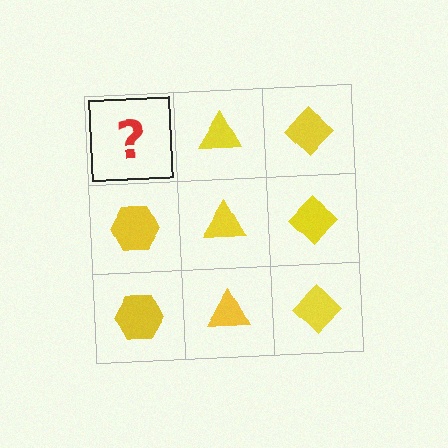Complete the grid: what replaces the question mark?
The question mark should be replaced with a yellow hexagon.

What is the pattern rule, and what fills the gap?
The rule is that each column has a consistent shape. The gap should be filled with a yellow hexagon.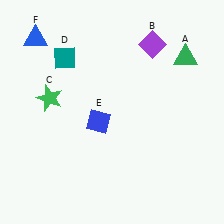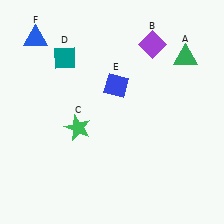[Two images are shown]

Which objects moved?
The objects that moved are: the green star (C), the blue diamond (E).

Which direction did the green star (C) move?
The green star (C) moved down.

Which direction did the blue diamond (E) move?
The blue diamond (E) moved up.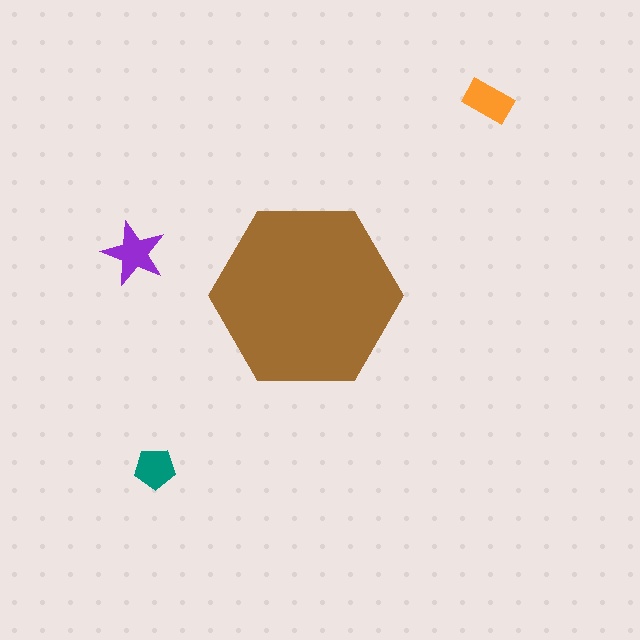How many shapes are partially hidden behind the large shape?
0 shapes are partially hidden.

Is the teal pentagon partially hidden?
No, the teal pentagon is fully visible.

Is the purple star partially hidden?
No, the purple star is fully visible.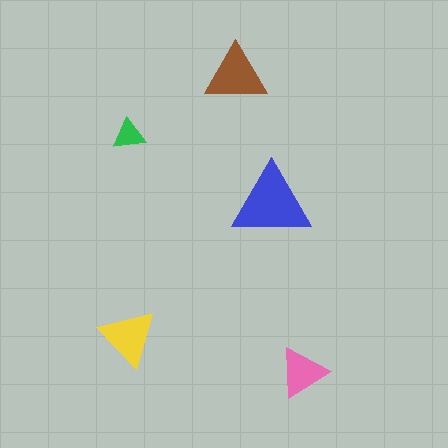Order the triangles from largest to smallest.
the blue one, the brown one, the yellow one, the pink one, the green one.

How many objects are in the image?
There are 5 objects in the image.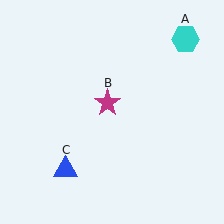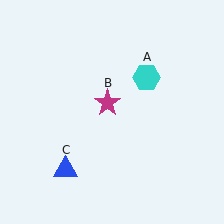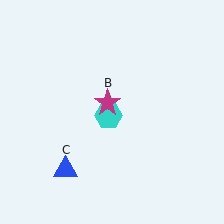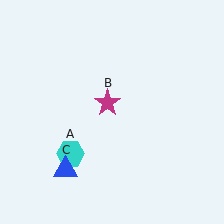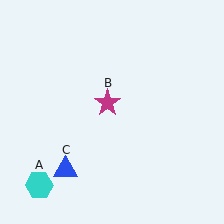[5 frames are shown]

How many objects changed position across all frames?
1 object changed position: cyan hexagon (object A).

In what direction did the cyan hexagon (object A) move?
The cyan hexagon (object A) moved down and to the left.